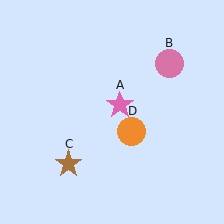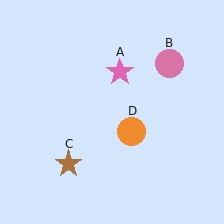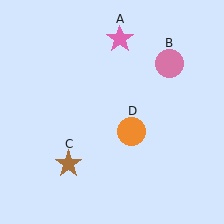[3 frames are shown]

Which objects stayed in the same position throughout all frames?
Pink circle (object B) and brown star (object C) and orange circle (object D) remained stationary.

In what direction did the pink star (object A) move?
The pink star (object A) moved up.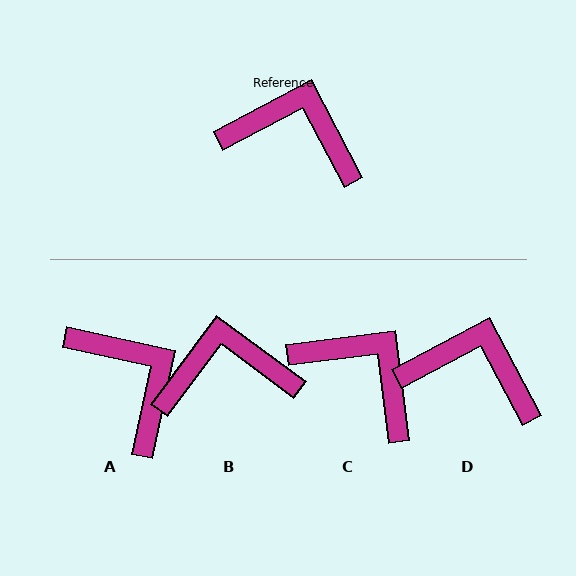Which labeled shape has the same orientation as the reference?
D.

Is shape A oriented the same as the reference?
No, it is off by about 40 degrees.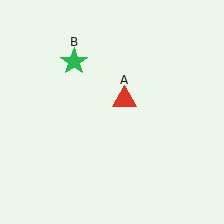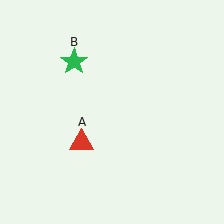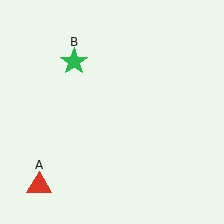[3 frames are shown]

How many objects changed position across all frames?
1 object changed position: red triangle (object A).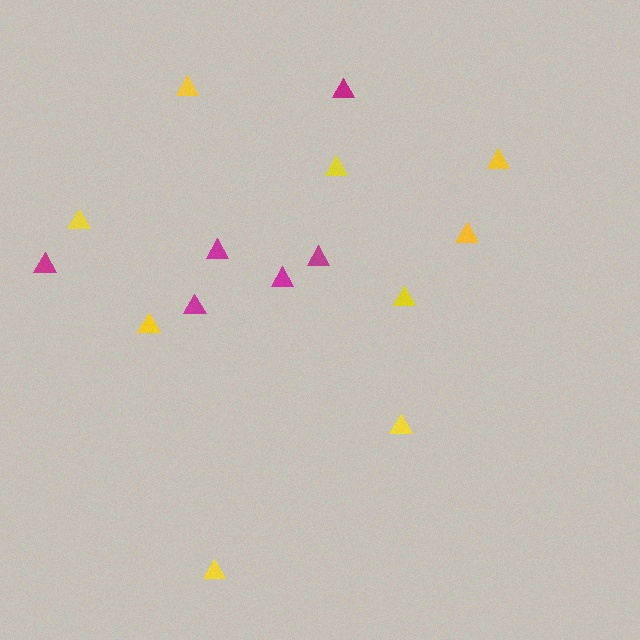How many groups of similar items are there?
There are 2 groups: one group of yellow triangles (9) and one group of magenta triangles (6).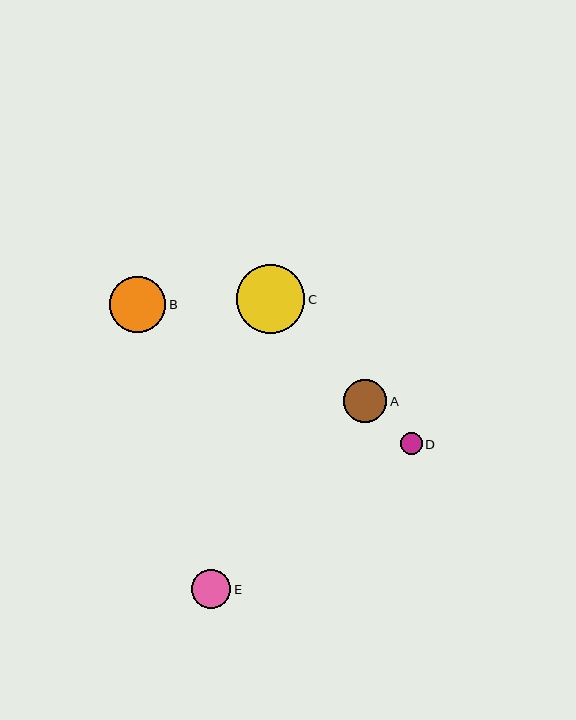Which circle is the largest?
Circle C is the largest with a size of approximately 69 pixels.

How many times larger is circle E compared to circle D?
Circle E is approximately 1.8 times the size of circle D.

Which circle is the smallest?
Circle D is the smallest with a size of approximately 22 pixels.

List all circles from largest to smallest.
From largest to smallest: C, B, A, E, D.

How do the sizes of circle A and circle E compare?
Circle A and circle E are approximately the same size.